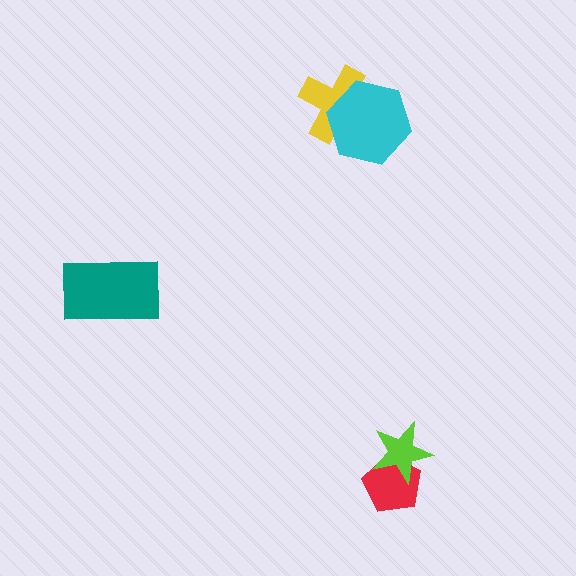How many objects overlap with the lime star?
1 object overlaps with the lime star.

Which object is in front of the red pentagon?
The lime star is in front of the red pentagon.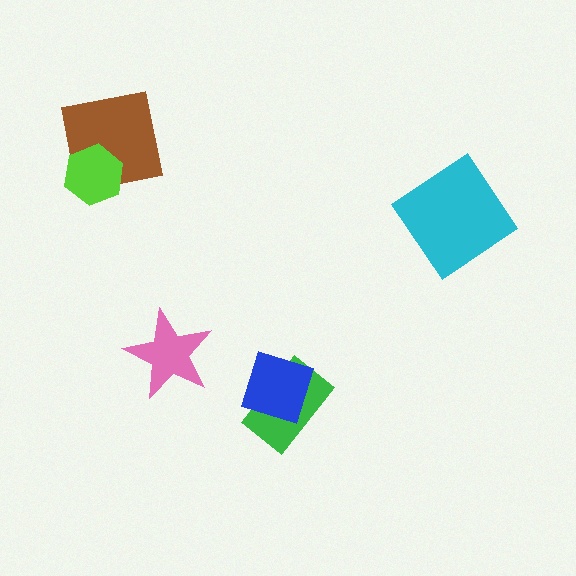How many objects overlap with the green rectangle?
1 object overlaps with the green rectangle.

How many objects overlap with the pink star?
0 objects overlap with the pink star.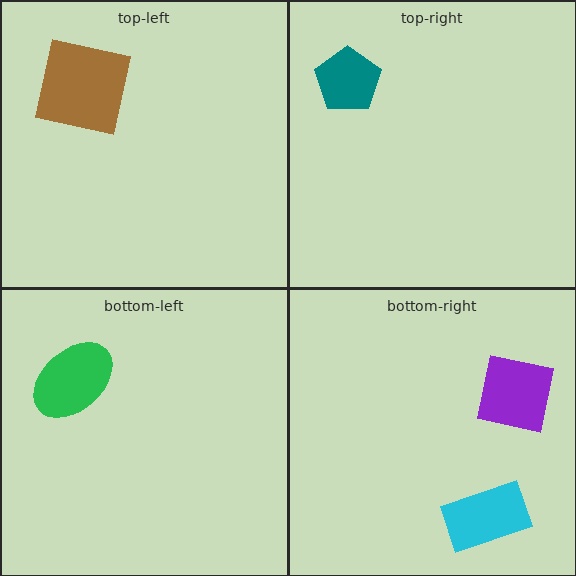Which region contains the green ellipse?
The bottom-left region.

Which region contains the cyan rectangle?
The bottom-right region.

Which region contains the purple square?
The bottom-right region.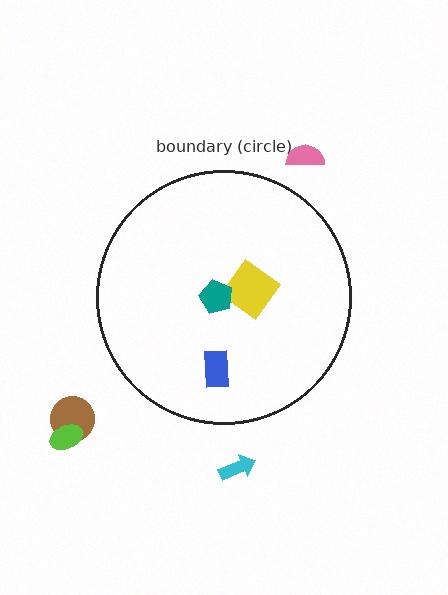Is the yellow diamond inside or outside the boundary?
Inside.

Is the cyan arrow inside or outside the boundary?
Outside.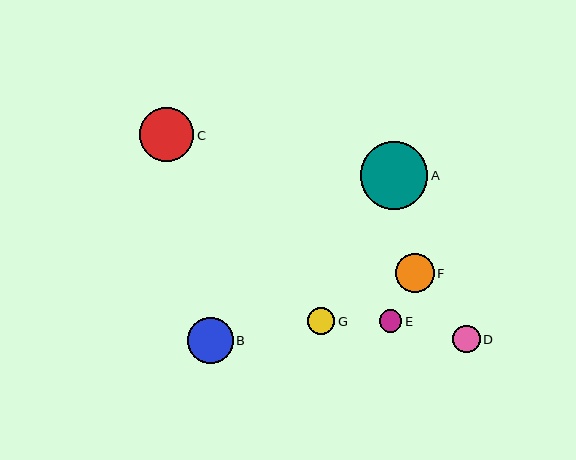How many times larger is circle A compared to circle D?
Circle A is approximately 2.5 times the size of circle D.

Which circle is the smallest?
Circle E is the smallest with a size of approximately 23 pixels.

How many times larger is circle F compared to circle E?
Circle F is approximately 1.7 times the size of circle E.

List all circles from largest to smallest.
From largest to smallest: A, C, B, F, D, G, E.